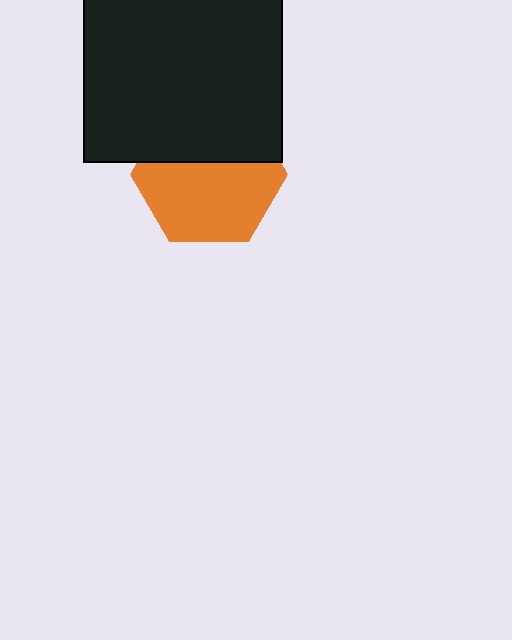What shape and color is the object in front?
The object in front is a black rectangle.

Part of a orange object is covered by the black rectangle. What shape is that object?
It is a hexagon.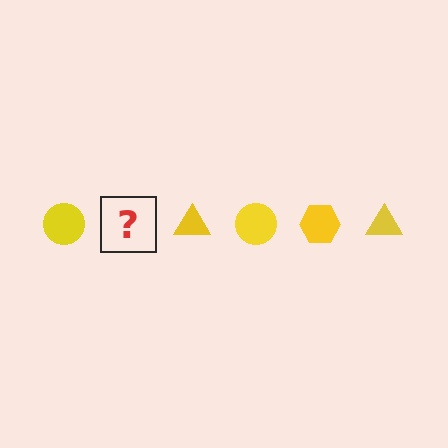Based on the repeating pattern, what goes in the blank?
The blank should be a yellow hexagon.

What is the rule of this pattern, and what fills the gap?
The rule is that the pattern cycles through circle, hexagon, triangle shapes in yellow. The gap should be filled with a yellow hexagon.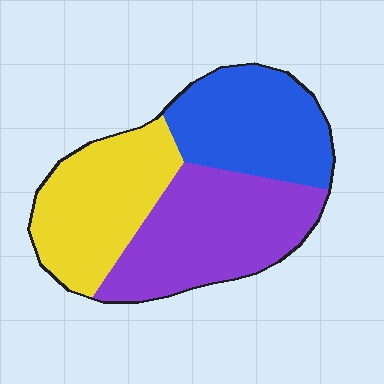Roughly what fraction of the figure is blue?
Blue takes up between a quarter and a half of the figure.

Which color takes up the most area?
Purple, at roughly 40%.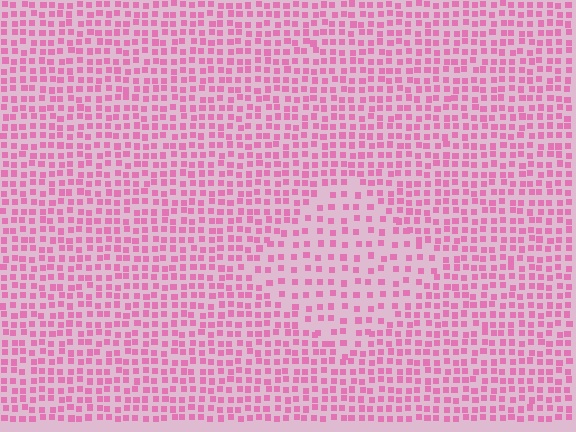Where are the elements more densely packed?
The elements are more densely packed outside the diamond boundary.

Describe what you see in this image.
The image contains small pink elements arranged at two different densities. A diamond-shaped region is visible where the elements are less densely packed than the surrounding area.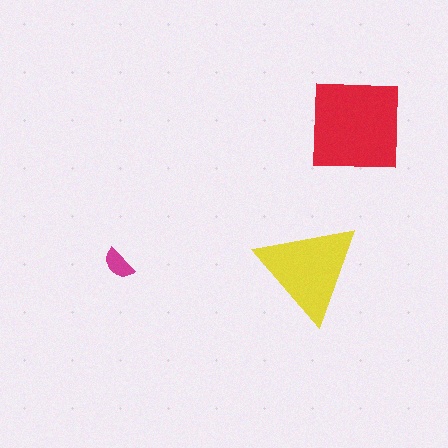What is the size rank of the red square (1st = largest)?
1st.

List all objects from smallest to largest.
The magenta semicircle, the yellow triangle, the red square.